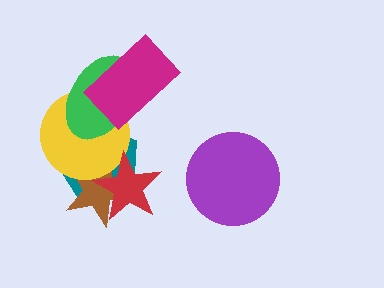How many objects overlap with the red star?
3 objects overlap with the red star.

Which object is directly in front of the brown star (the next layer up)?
The yellow circle is directly in front of the brown star.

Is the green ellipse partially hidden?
Yes, it is partially covered by another shape.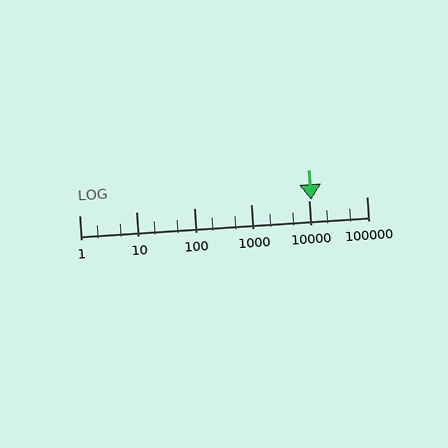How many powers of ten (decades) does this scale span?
The scale spans 5 decades, from 1 to 100000.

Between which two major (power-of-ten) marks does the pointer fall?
The pointer is between 10000 and 100000.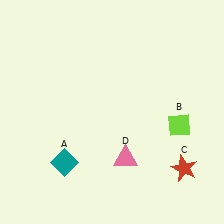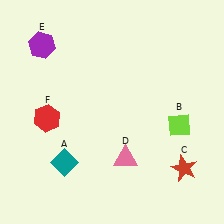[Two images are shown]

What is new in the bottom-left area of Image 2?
A red hexagon (F) was added in the bottom-left area of Image 2.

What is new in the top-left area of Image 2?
A purple hexagon (E) was added in the top-left area of Image 2.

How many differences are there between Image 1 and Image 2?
There are 2 differences between the two images.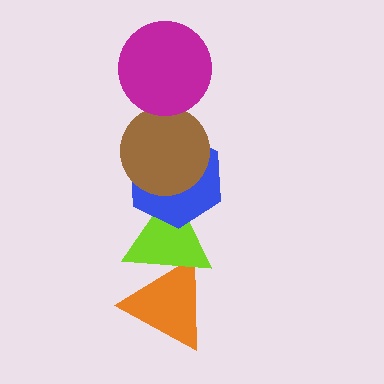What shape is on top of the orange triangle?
The lime triangle is on top of the orange triangle.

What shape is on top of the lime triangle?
The blue hexagon is on top of the lime triangle.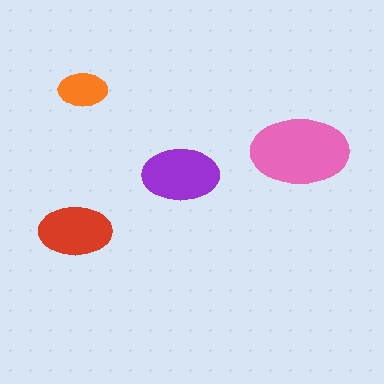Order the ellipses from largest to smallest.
the pink one, the purple one, the red one, the orange one.